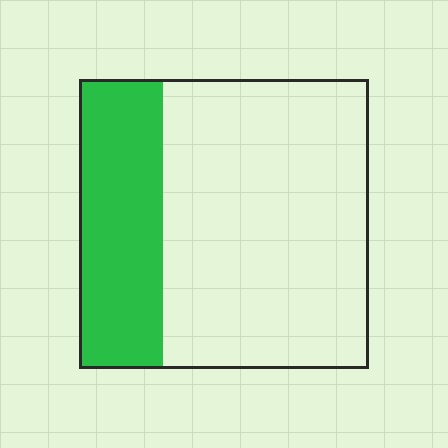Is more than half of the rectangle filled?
No.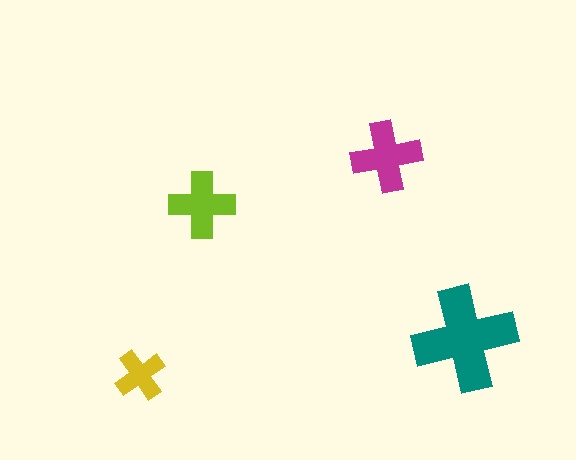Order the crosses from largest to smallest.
the teal one, the magenta one, the lime one, the yellow one.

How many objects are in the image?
There are 4 objects in the image.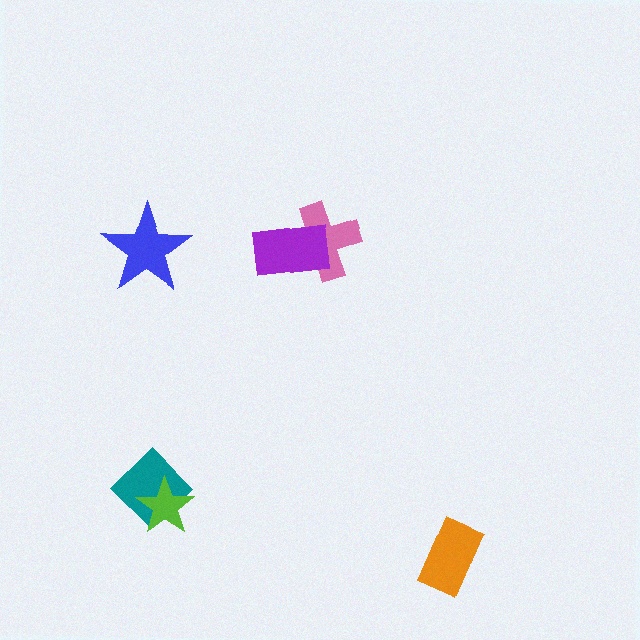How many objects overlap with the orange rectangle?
0 objects overlap with the orange rectangle.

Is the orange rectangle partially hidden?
No, no other shape covers it.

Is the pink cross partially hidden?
Yes, it is partially covered by another shape.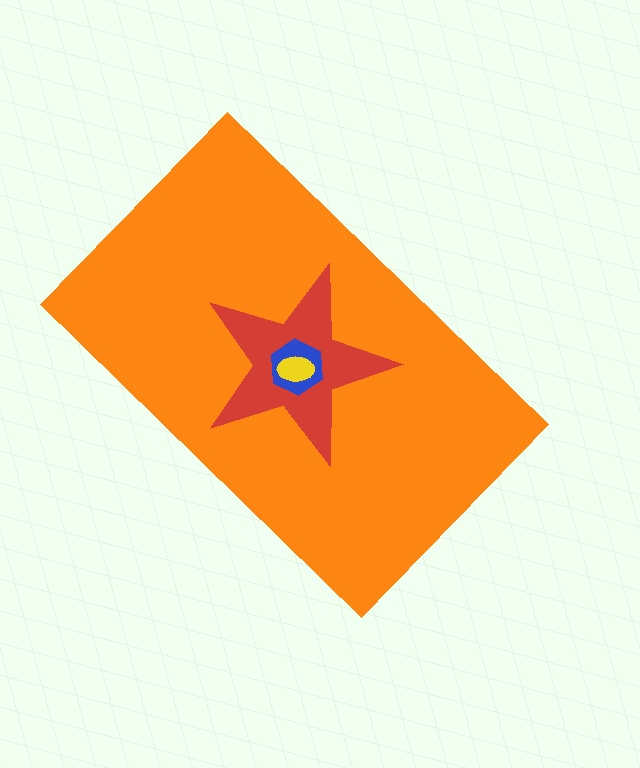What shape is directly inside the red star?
The blue hexagon.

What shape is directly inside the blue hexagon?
The yellow ellipse.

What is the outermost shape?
The orange rectangle.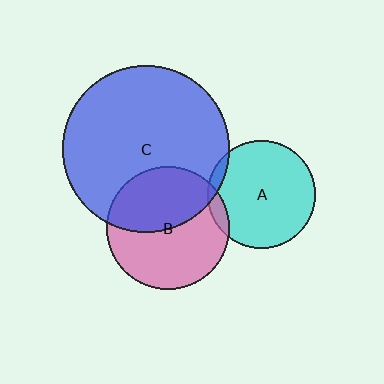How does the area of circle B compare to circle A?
Approximately 1.3 times.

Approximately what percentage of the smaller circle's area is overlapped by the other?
Approximately 45%.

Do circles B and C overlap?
Yes.